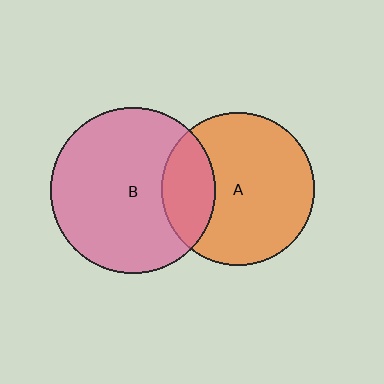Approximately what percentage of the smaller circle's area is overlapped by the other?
Approximately 25%.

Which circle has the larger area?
Circle B (pink).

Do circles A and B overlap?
Yes.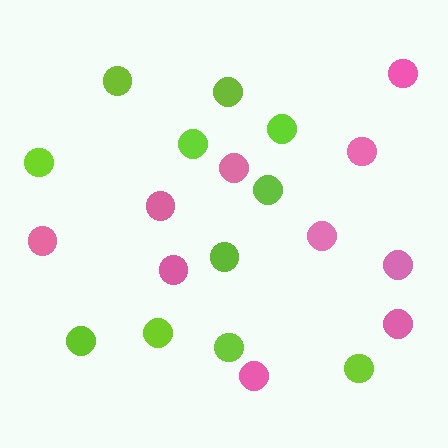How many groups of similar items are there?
There are 2 groups: one group of pink circles (10) and one group of lime circles (11).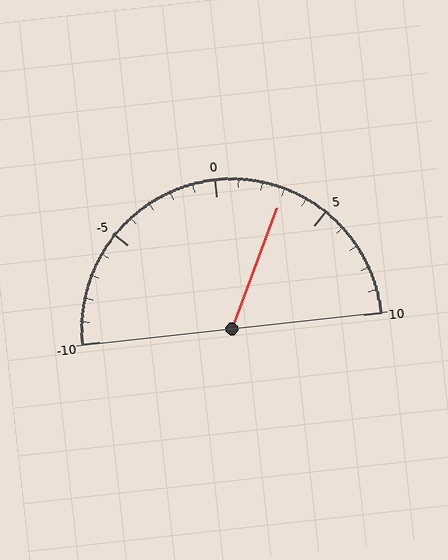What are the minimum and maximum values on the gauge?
The gauge ranges from -10 to 10.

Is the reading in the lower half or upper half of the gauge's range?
The reading is in the upper half of the range (-10 to 10).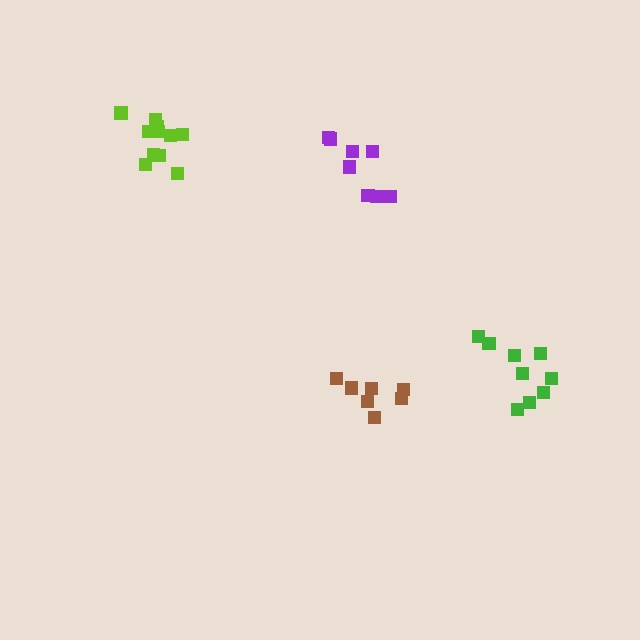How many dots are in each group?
Group 1: 9 dots, Group 2: 7 dots, Group 3: 8 dots, Group 4: 11 dots (35 total).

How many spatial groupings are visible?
There are 4 spatial groupings.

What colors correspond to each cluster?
The clusters are colored: green, brown, purple, lime.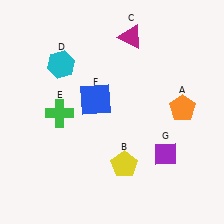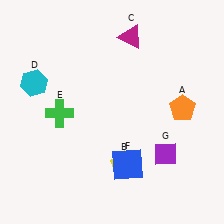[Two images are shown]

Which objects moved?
The objects that moved are: the cyan hexagon (D), the blue square (F).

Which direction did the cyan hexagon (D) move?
The cyan hexagon (D) moved left.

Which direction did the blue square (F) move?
The blue square (F) moved down.